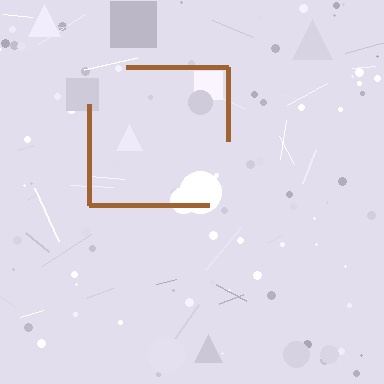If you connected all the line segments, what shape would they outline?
They would outline a square.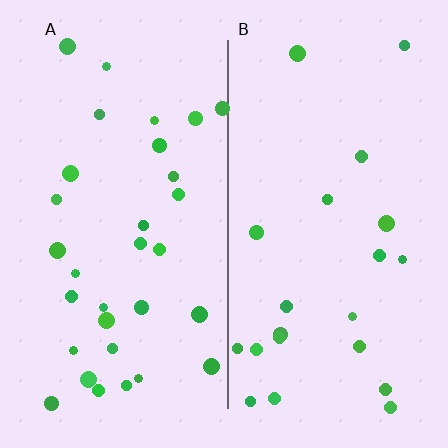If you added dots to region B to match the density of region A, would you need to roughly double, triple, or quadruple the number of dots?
Approximately double.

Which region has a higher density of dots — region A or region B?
A (the left).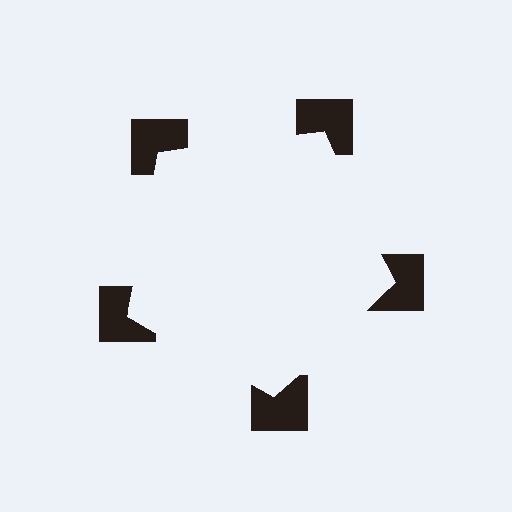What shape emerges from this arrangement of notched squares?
An illusory pentagon — its edges are inferred from the aligned wedge cuts in the notched squares, not physically drawn.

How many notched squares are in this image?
There are 5 — one at each vertex of the illusory pentagon.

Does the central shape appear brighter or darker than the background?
It typically appears slightly brighter than the background, even though no actual brightness change is drawn.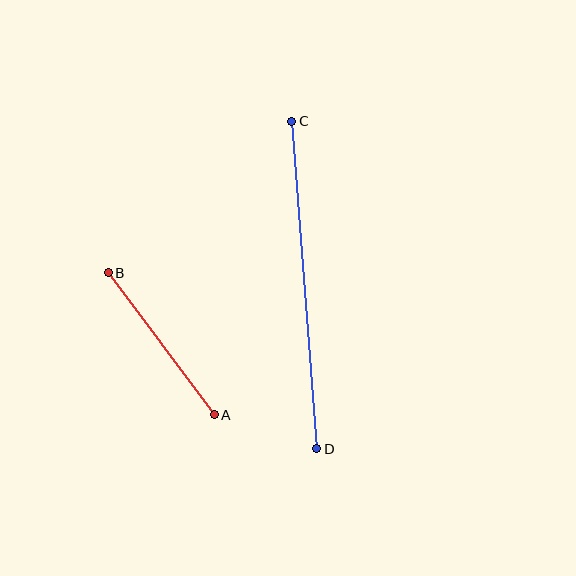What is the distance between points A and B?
The distance is approximately 177 pixels.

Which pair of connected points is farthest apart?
Points C and D are farthest apart.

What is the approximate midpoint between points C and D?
The midpoint is at approximately (304, 285) pixels.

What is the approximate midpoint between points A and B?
The midpoint is at approximately (161, 344) pixels.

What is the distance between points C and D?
The distance is approximately 329 pixels.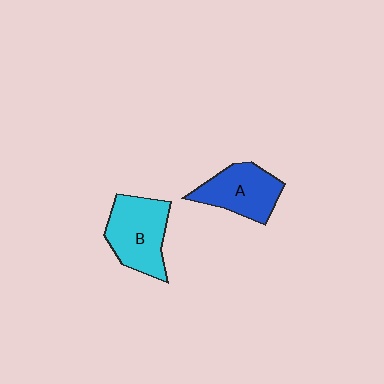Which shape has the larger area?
Shape B (cyan).